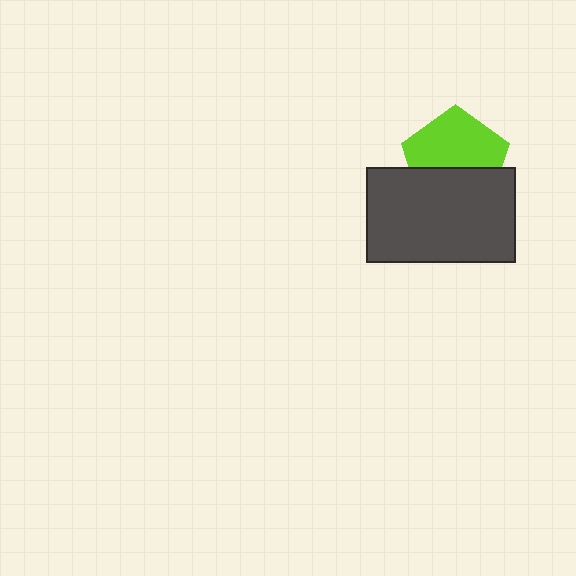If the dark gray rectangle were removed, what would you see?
You would see the complete lime pentagon.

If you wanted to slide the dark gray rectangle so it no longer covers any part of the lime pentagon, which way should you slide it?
Slide it down — that is the most direct way to separate the two shapes.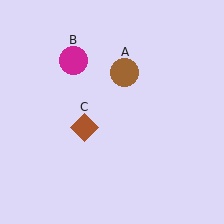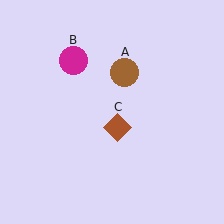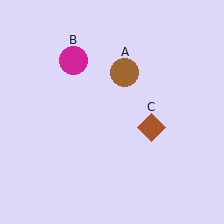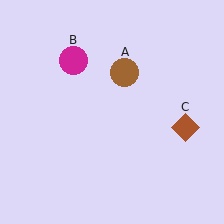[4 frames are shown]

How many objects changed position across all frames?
1 object changed position: brown diamond (object C).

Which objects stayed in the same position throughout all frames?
Brown circle (object A) and magenta circle (object B) remained stationary.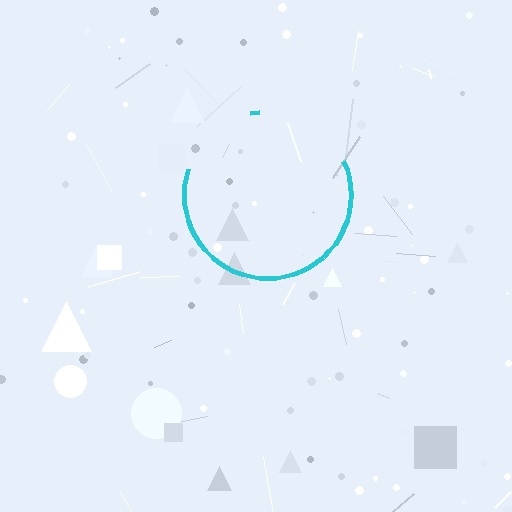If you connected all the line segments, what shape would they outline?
They would outline a circle.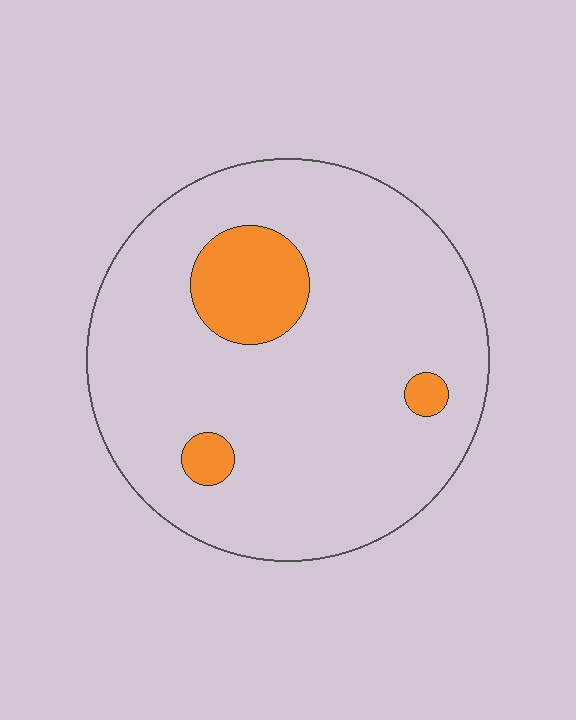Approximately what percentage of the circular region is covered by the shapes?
Approximately 10%.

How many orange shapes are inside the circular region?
3.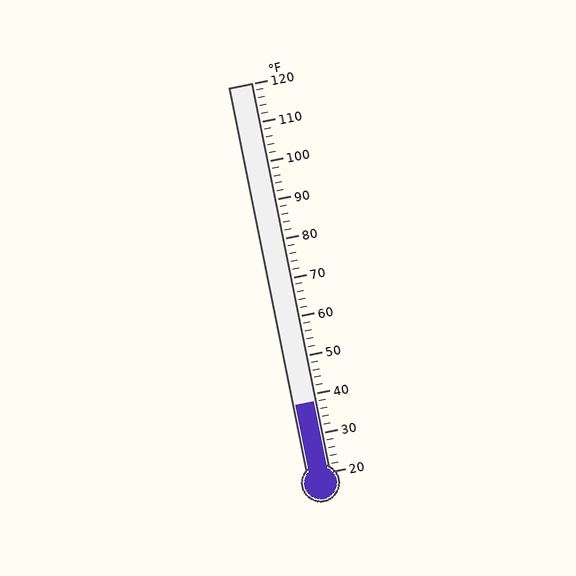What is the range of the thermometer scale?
The thermometer scale ranges from 20°F to 120°F.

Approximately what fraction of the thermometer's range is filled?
The thermometer is filled to approximately 20% of its range.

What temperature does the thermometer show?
The thermometer shows approximately 38°F.